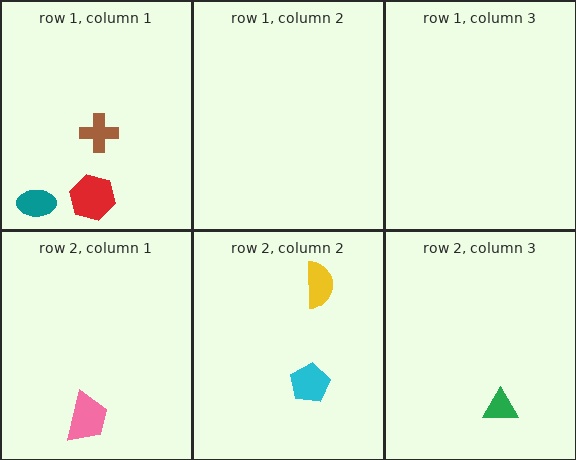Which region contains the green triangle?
The row 2, column 3 region.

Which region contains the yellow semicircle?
The row 2, column 2 region.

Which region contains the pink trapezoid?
The row 2, column 1 region.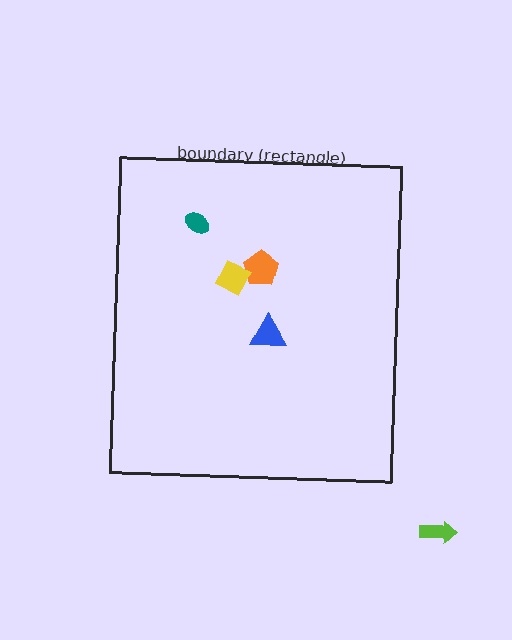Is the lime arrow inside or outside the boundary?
Outside.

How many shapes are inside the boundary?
4 inside, 1 outside.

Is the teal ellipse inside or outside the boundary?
Inside.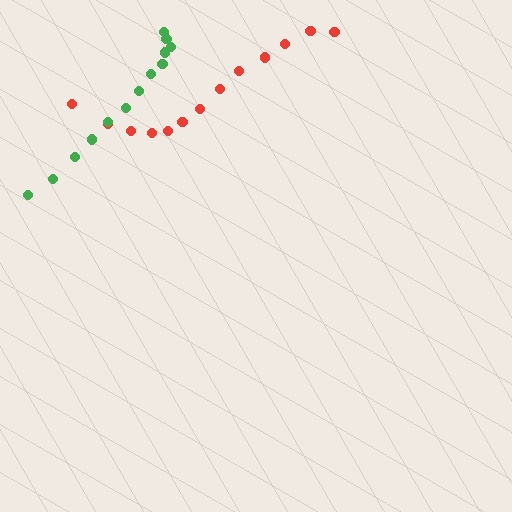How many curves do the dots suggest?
There are 2 distinct paths.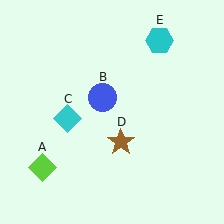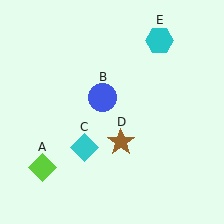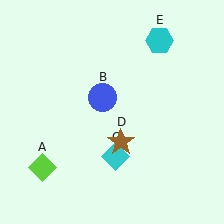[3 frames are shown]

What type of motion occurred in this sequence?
The cyan diamond (object C) rotated counterclockwise around the center of the scene.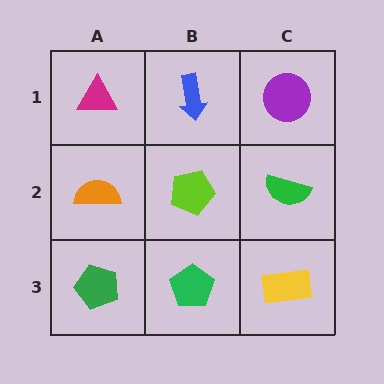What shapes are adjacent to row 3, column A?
An orange semicircle (row 2, column A), a green pentagon (row 3, column B).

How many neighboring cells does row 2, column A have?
3.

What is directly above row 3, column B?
A lime pentagon.